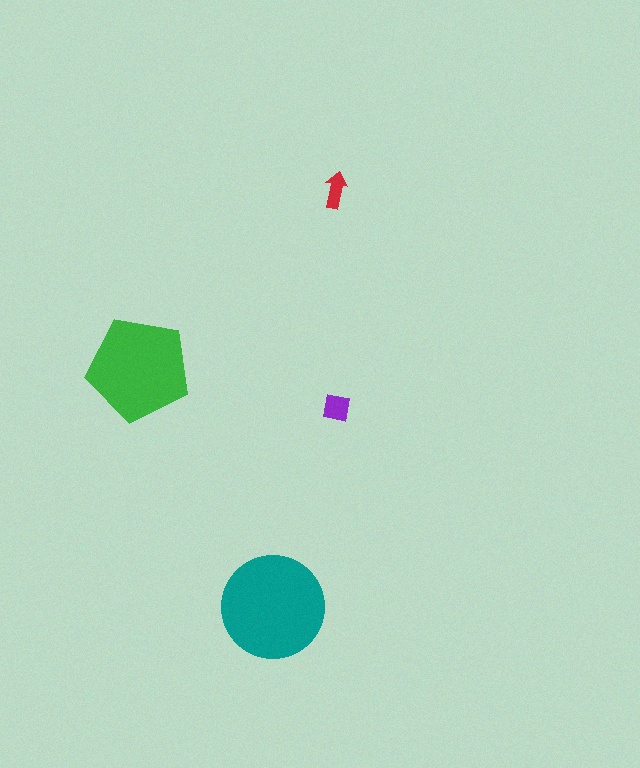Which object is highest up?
The red arrow is topmost.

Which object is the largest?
The teal circle.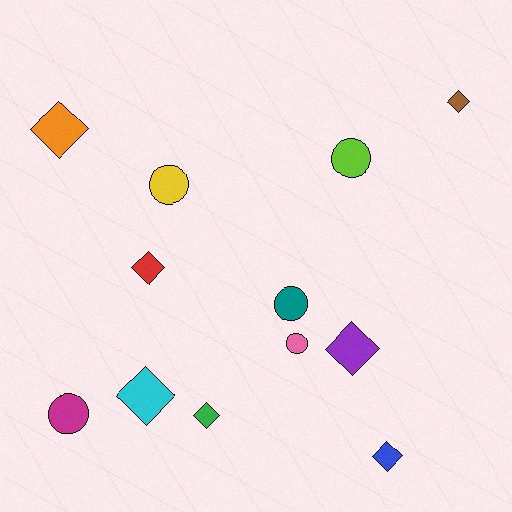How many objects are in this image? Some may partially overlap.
There are 12 objects.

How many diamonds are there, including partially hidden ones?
There are 7 diamonds.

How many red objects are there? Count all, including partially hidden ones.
There is 1 red object.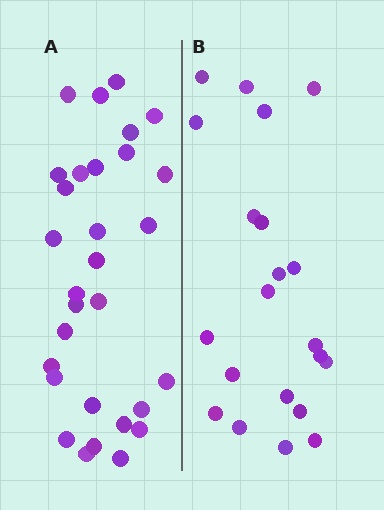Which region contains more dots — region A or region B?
Region A (the left region) has more dots.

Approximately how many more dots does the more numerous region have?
Region A has roughly 8 or so more dots than region B.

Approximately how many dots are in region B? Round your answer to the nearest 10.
About 20 dots. (The exact count is 21, which rounds to 20.)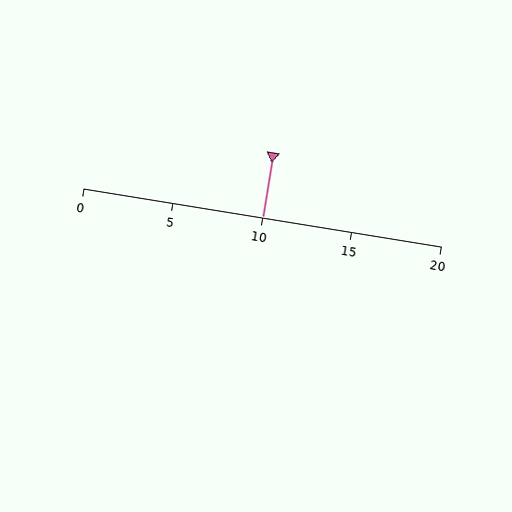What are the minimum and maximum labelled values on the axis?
The axis runs from 0 to 20.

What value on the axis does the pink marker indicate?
The marker indicates approximately 10.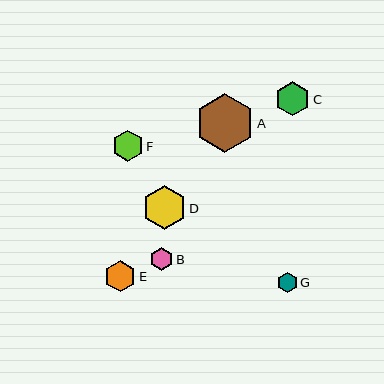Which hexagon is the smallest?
Hexagon G is the smallest with a size of approximately 20 pixels.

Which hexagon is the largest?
Hexagon A is the largest with a size of approximately 59 pixels.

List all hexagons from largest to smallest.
From largest to smallest: A, D, C, F, E, B, G.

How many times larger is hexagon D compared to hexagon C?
Hexagon D is approximately 1.3 times the size of hexagon C.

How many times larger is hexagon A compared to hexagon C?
Hexagon A is approximately 1.7 times the size of hexagon C.